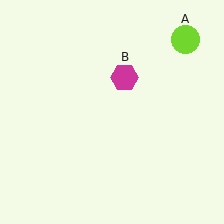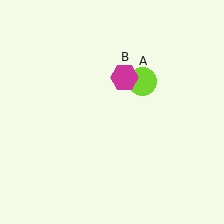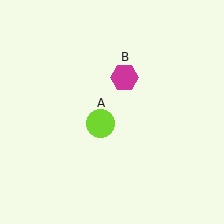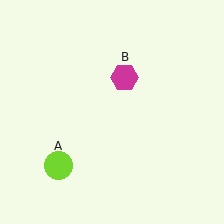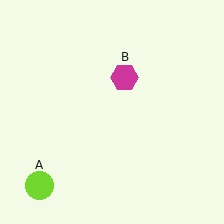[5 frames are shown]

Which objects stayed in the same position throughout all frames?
Magenta hexagon (object B) remained stationary.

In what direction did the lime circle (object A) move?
The lime circle (object A) moved down and to the left.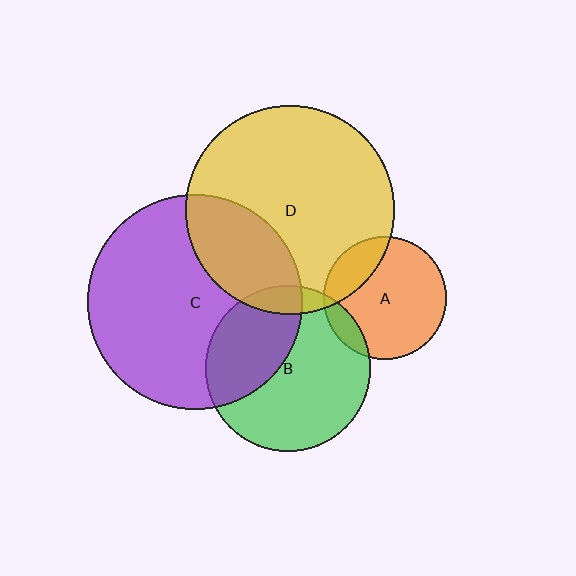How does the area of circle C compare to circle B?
Approximately 1.7 times.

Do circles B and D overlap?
Yes.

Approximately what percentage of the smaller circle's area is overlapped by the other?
Approximately 10%.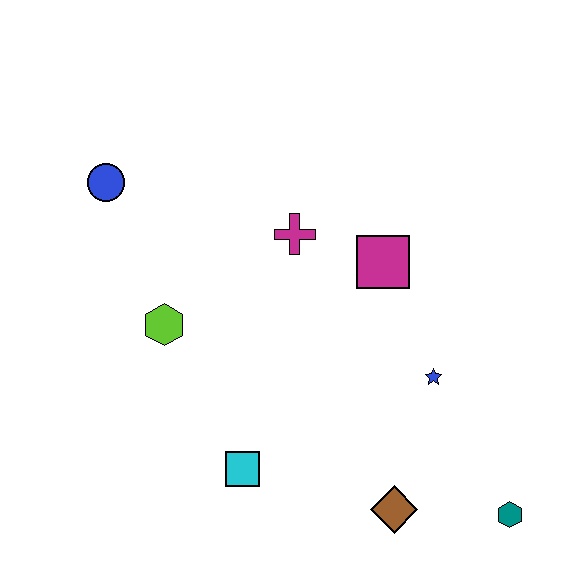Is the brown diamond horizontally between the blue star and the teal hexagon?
No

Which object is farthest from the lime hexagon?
The teal hexagon is farthest from the lime hexagon.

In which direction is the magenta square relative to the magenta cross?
The magenta square is to the right of the magenta cross.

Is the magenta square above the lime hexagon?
Yes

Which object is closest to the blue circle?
The lime hexagon is closest to the blue circle.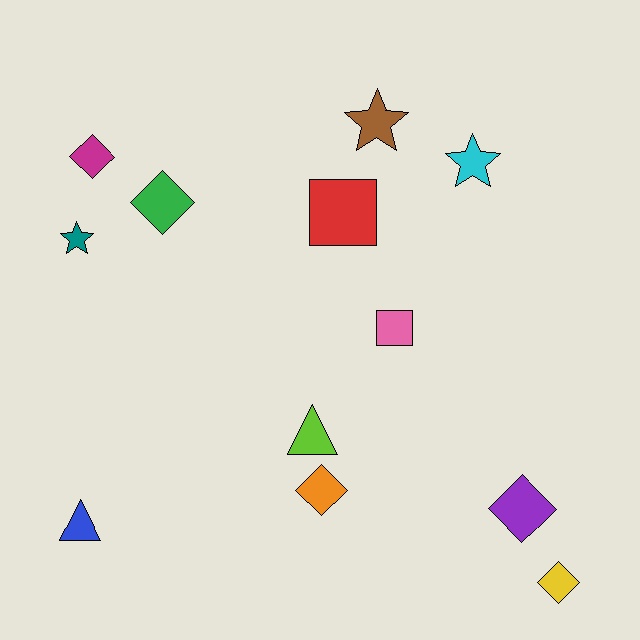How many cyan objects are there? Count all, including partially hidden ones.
There is 1 cyan object.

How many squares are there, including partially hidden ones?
There are 2 squares.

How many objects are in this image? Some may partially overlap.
There are 12 objects.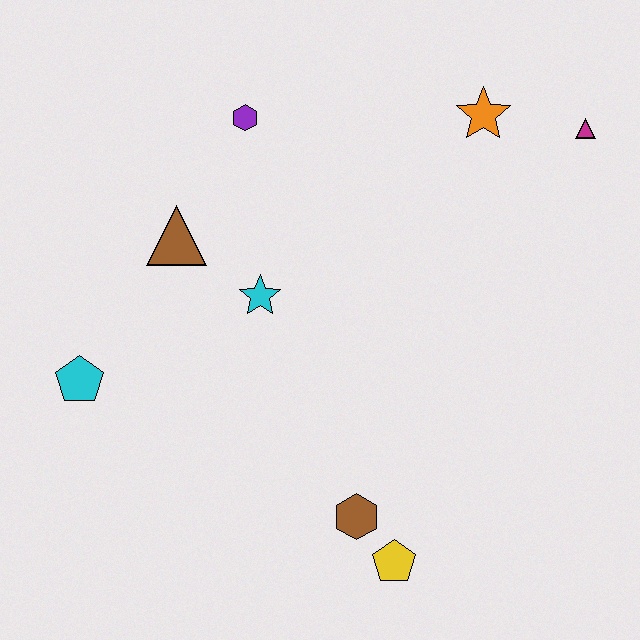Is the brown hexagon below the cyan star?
Yes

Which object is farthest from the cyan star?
The magenta triangle is farthest from the cyan star.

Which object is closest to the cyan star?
The brown triangle is closest to the cyan star.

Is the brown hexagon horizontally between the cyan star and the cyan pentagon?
No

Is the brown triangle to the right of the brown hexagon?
No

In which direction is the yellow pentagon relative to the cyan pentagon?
The yellow pentagon is to the right of the cyan pentagon.